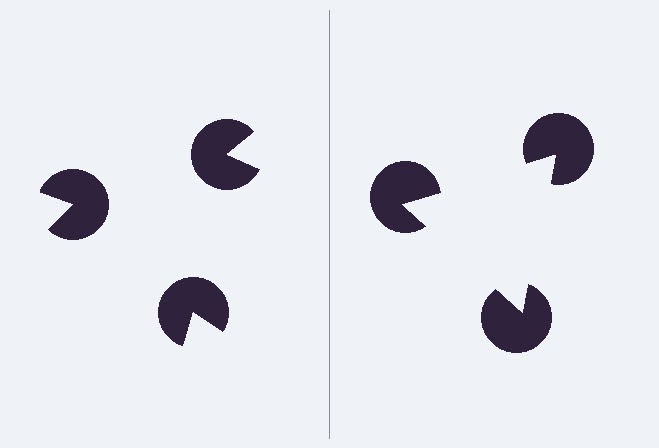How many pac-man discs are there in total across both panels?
6 — 3 on each side.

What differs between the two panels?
The pac-man discs are positioned identically on both sides; only the wedge orientations differ. On the right they align to a triangle; on the left they are misaligned.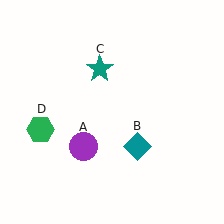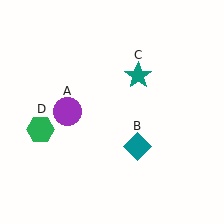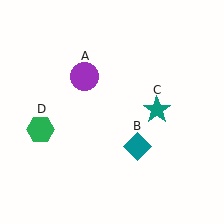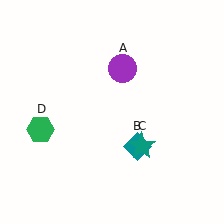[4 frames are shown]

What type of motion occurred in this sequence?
The purple circle (object A), teal star (object C) rotated clockwise around the center of the scene.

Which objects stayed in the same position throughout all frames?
Teal diamond (object B) and green hexagon (object D) remained stationary.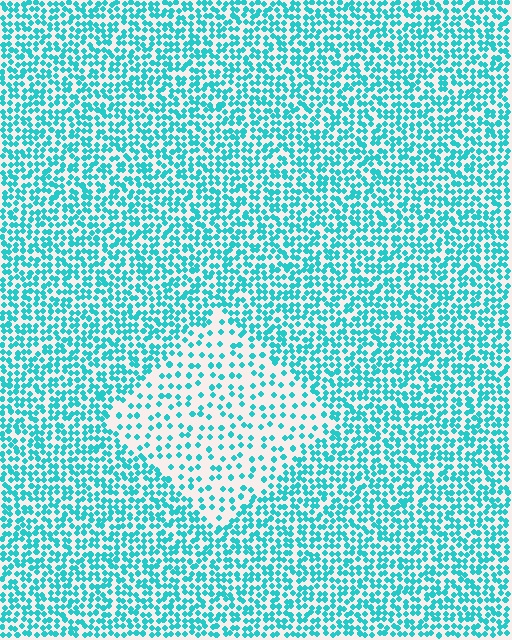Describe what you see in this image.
The image contains small cyan elements arranged at two different densities. A diamond-shaped region is visible where the elements are less densely packed than the surrounding area.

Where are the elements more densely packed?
The elements are more densely packed outside the diamond boundary.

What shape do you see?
I see a diamond.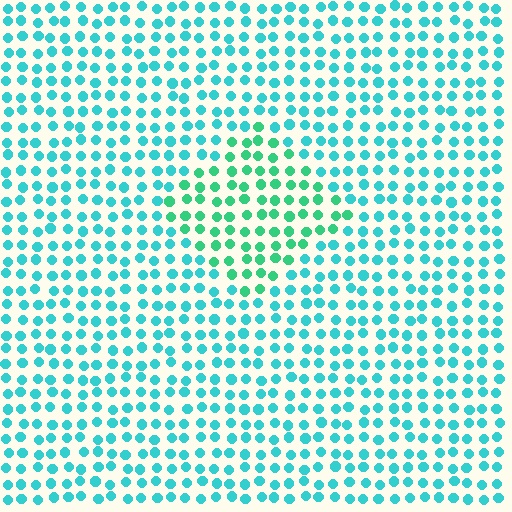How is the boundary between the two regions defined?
The boundary is defined purely by a slight shift in hue (about 31 degrees). Spacing, size, and orientation are identical on both sides.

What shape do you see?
I see a diamond.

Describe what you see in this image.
The image is filled with small cyan elements in a uniform arrangement. A diamond-shaped region is visible where the elements are tinted to a slightly different hue, forming a subtle color boundary.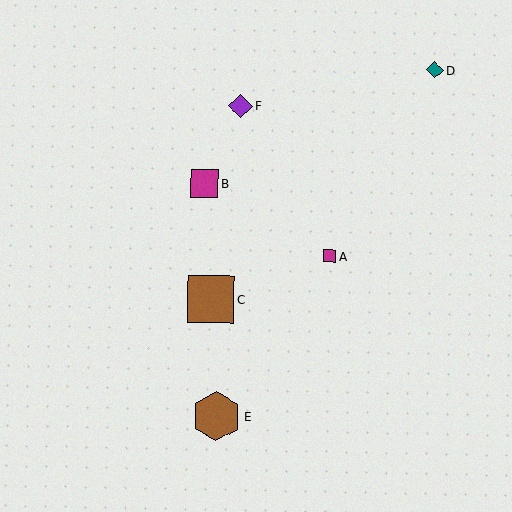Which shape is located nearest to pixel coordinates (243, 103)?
The purple diamond (labeled F) at (240, 106) is nearest to that location.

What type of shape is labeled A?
Shape A is a magenta square.